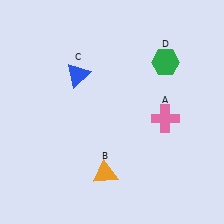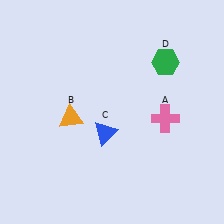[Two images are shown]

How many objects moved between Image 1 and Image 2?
2 objects moved between the two images.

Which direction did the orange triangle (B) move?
The orange triangle (B) moved up.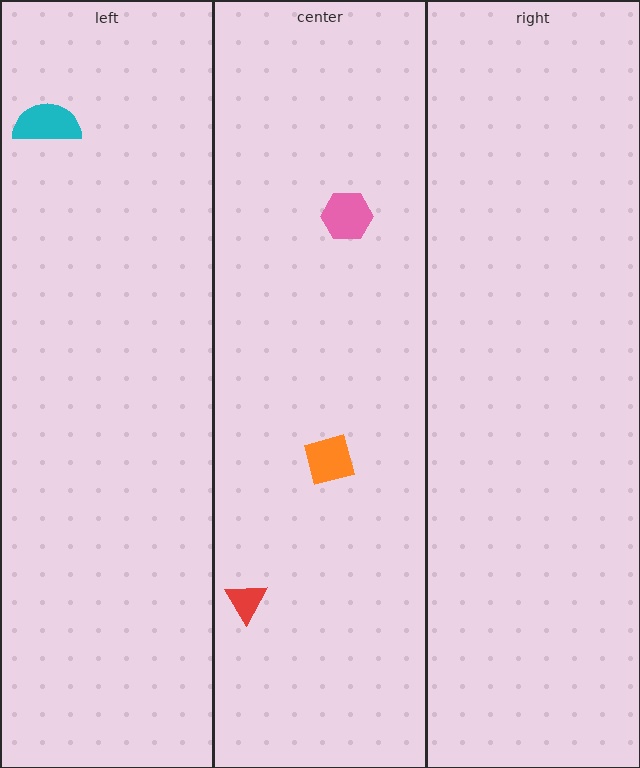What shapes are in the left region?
The cyan semicircle.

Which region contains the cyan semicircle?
The left region.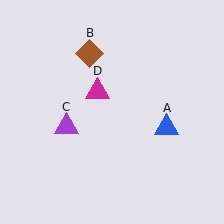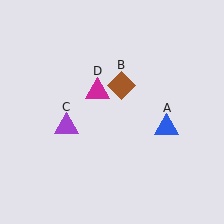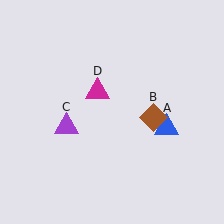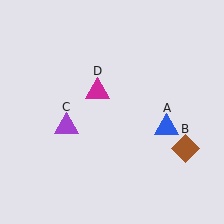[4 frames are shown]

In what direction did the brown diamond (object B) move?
The brown diamond (object B) moved down and to the right.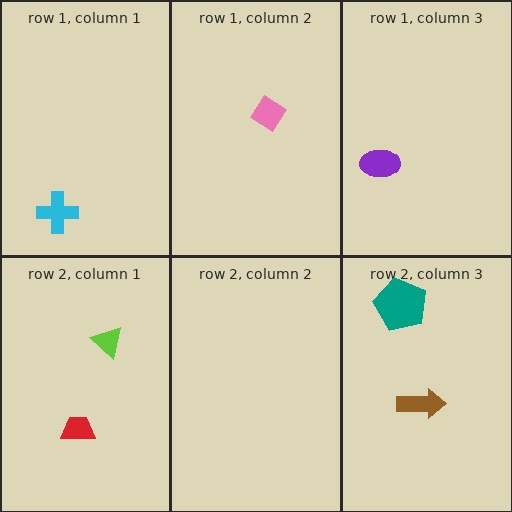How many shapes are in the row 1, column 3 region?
1.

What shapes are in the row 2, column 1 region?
The lime triangle, the red trapezoid.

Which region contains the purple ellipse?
The row 1, column 3 region.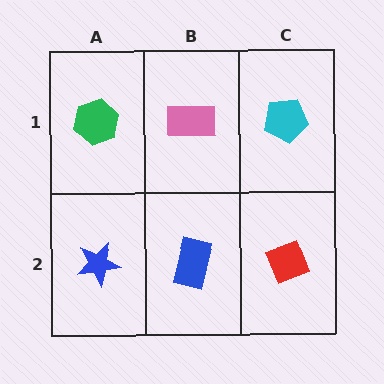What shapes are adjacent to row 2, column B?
A pink rectangle (row 1, column B), a blue star (row 2, column A), a red diamond (row 2, column C).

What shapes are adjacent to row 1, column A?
A blue star (row 2, column A), a pink rectangle (row 1, column B).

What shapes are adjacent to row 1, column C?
A red diamond (row 2, column C), a pink rectangle (row 1, column B).